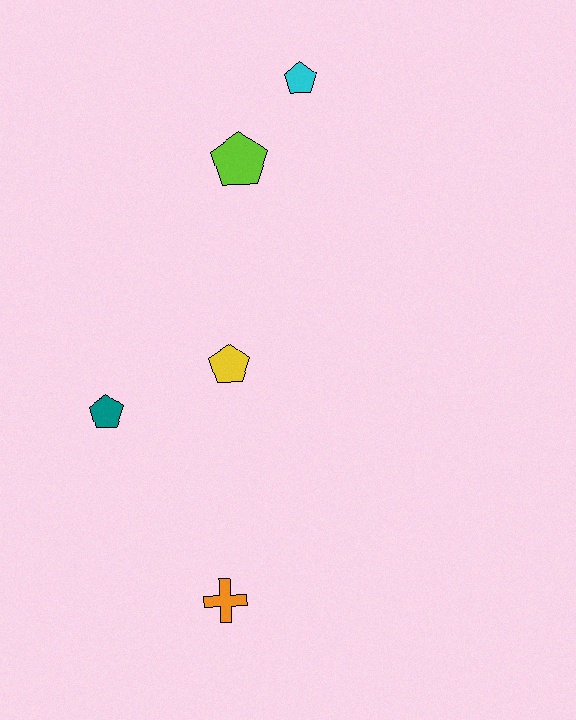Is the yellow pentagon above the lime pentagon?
No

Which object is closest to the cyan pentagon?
The lime pentagon is closest to the cyan pentagon.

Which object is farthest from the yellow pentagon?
The cyan pentagon is farthest from the yellow pentagon.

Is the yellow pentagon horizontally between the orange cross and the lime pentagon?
Yes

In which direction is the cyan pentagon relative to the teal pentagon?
The cyan pentagon is above the teal pentagon.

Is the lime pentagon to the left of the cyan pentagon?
Yes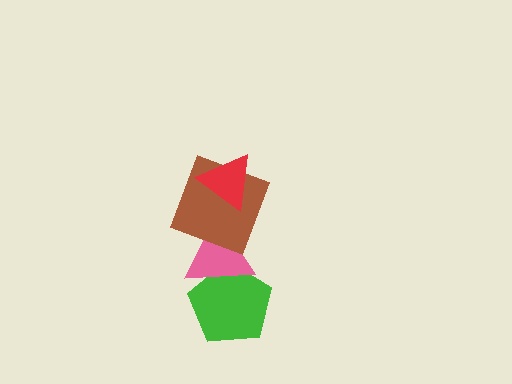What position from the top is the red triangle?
The red triangle is 1st from the top.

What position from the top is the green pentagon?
The green pentagon is 4th from the top.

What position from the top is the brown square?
The brown square is 2nd from the top.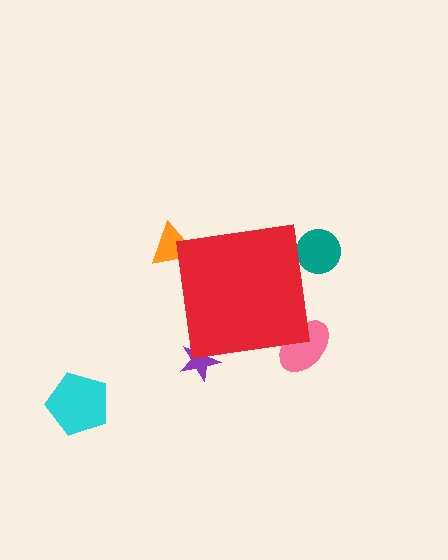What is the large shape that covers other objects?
A red square.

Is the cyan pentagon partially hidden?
No, the cyan pentagon is fully visible.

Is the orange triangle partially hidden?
Yes, the orange triangle is partially hidden behind the red square.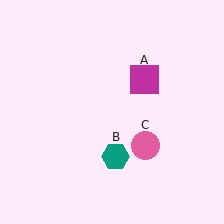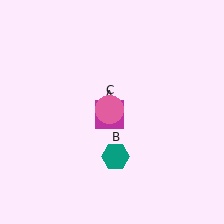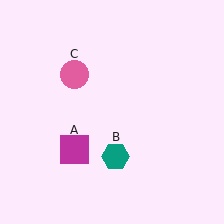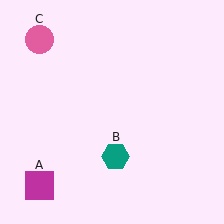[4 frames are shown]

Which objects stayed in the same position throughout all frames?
Teal hexagon (object B) remained stationary.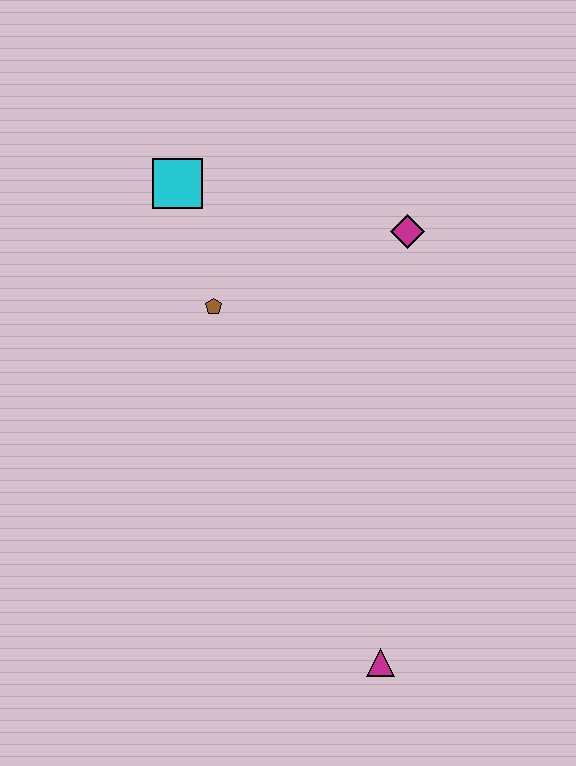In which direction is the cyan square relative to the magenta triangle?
The cyan square is above the magenta triangle.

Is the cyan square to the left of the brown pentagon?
Yes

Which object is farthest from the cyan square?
The magenta triangle is farthest from the cyan square.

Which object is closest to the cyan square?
The brown pentagon is closest to the cyan square.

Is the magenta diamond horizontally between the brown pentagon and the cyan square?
No